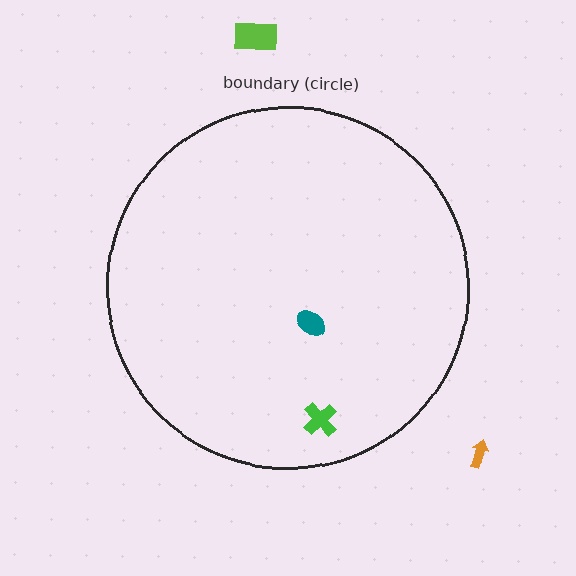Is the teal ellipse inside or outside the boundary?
Inside.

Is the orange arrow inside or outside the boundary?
Outside.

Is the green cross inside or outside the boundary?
Inside.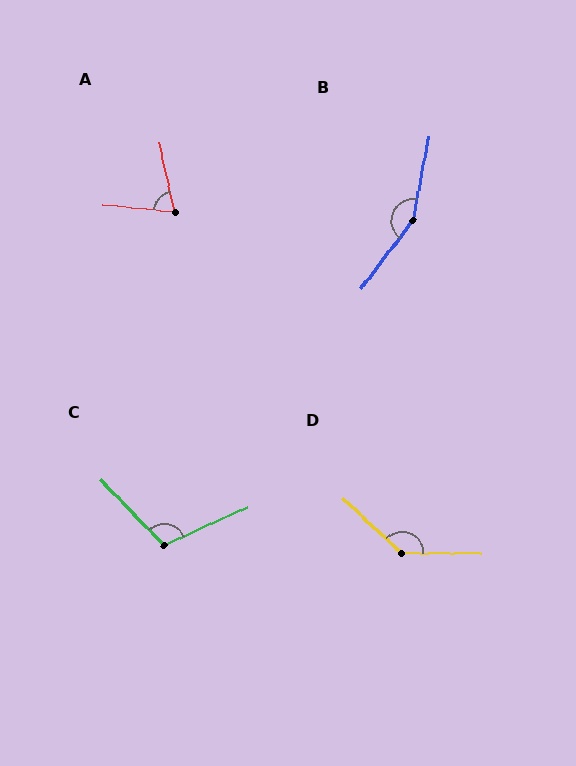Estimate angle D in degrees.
Approximately 137 degrees.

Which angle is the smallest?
A, at approximately 72 degrees.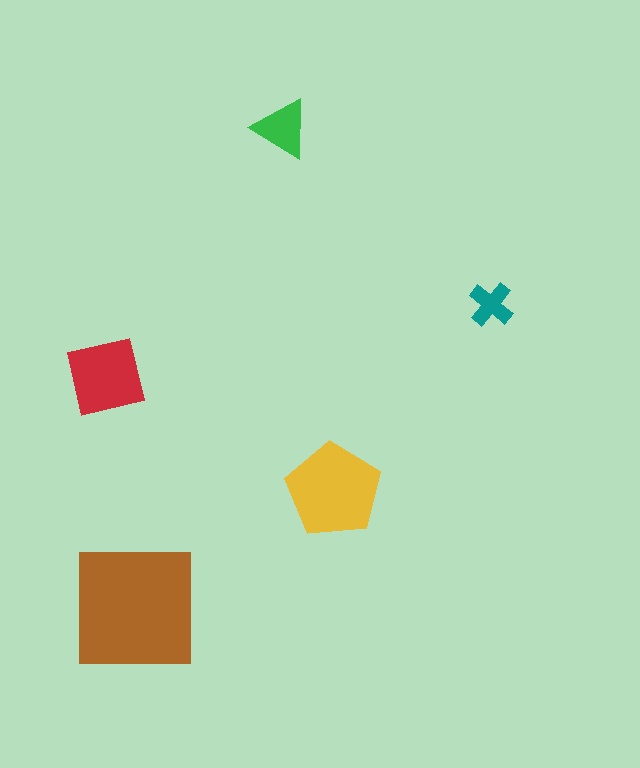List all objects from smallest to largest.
The teal cross, the green triangle, the red square, the yellow pentagon, the brown square.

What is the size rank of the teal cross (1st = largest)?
5th.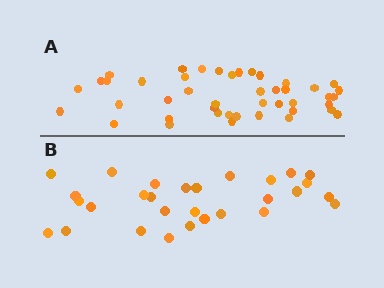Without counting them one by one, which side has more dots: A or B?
Region A (the top region) has more dots.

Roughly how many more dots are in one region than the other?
Region A has approximately 15 more dots than region B.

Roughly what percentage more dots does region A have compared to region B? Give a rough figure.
About 50% more.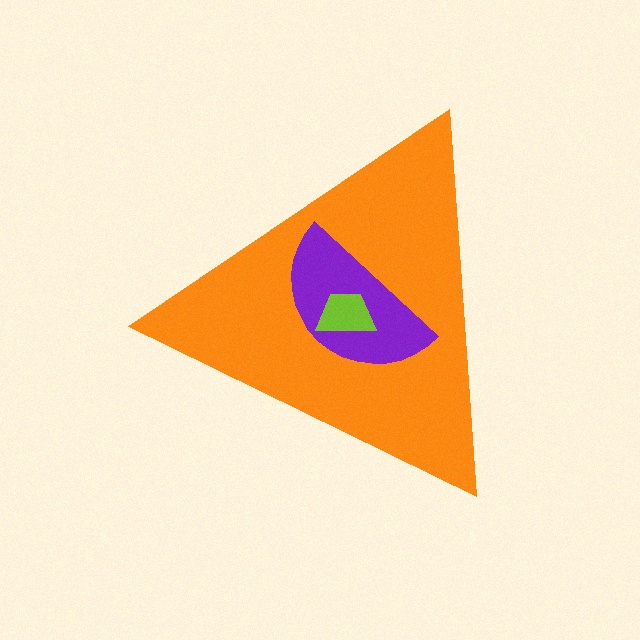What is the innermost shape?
The lime trapezoid.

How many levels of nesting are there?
3.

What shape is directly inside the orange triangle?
The purple semicircle.